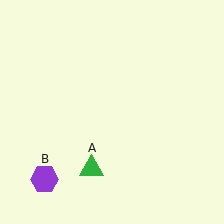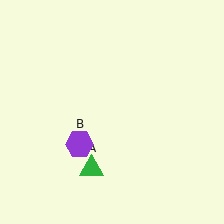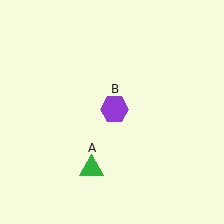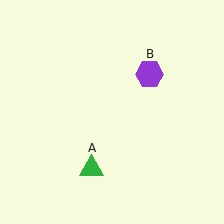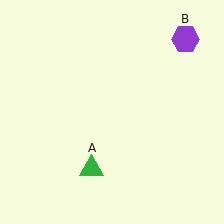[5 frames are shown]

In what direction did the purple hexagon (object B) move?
The purple hexagon (object B) moved up and to the right.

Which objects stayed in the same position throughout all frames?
Green triangle (object A) remained stationary.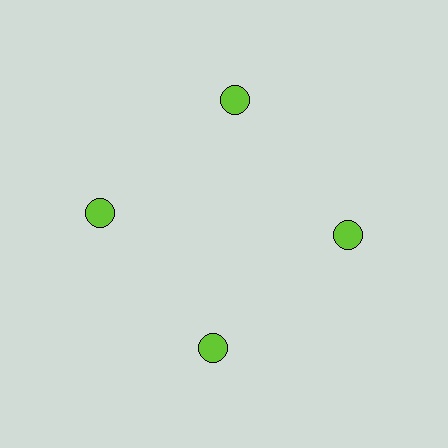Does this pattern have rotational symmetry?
Yes, this pattern has 4-fold rotational symmetry. It looks the same after rotating 90 degrees around the center.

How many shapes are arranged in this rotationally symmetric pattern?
There are 4 shapes, arranged in 4 groups of 1.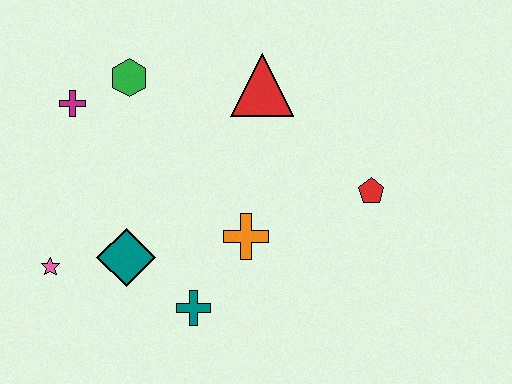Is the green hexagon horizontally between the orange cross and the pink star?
Yes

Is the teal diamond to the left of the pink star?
No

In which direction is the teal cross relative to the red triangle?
The teal cross is below the red triangle.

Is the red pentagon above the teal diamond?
Yes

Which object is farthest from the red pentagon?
The pink star is farthest from the red pentagon.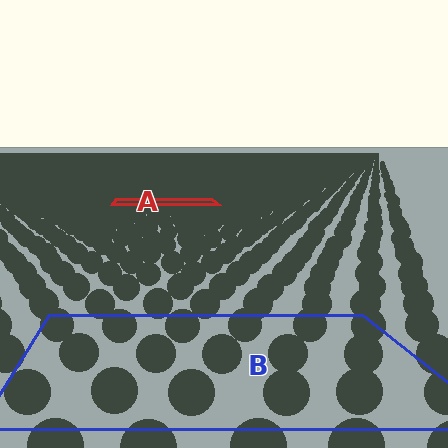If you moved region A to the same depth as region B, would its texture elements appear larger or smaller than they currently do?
They would appear larger. At a closer depth, the same texture elements are projected at a bigger on-screen size.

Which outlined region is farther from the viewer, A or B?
Region A is farther from the viewer — the texture elements inside it appear smaller and more densely packed.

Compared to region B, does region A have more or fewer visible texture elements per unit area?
Region A has more texture elements per unit area — they are packed more densely because it is farther away.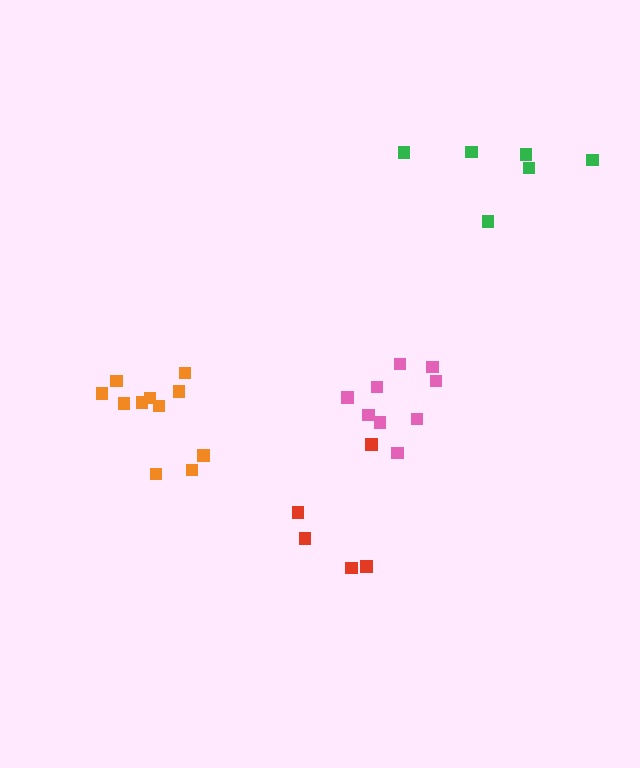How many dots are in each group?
Group 1: 5 dots, Group 2: 9 dots, Group 3: 6 dots, Group 4: 11 dots (31 total).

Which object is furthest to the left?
The orange cluster is leftmost.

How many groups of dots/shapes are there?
There are 4 groups.